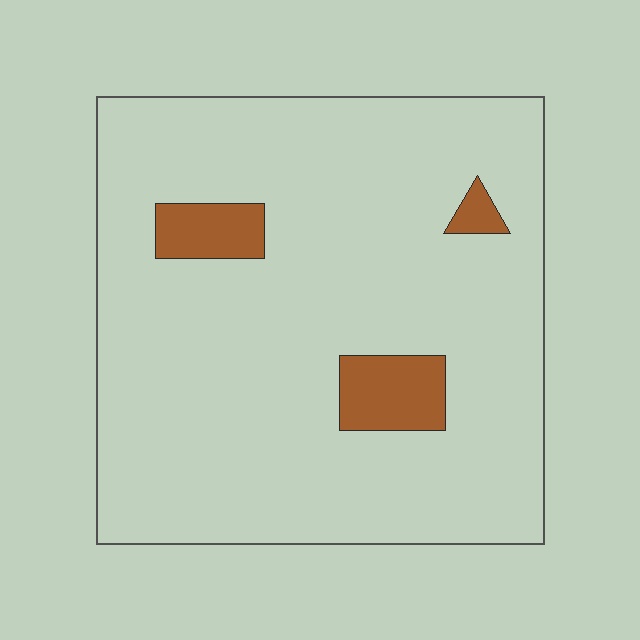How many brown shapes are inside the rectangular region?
3.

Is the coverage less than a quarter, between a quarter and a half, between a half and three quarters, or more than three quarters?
Less than a quarter.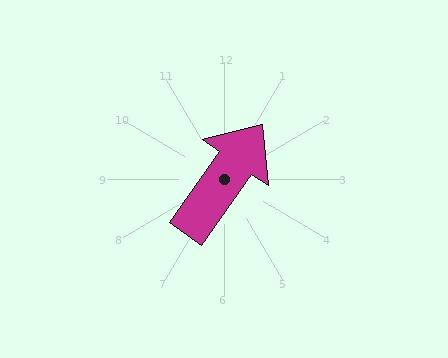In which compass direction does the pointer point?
Northeast.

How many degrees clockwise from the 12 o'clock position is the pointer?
Approximately 35 degrees.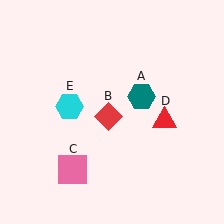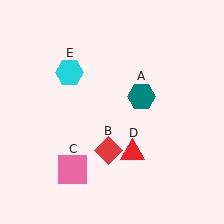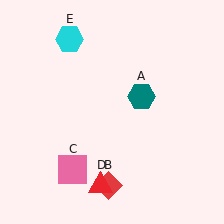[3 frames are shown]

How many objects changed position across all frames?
3 objects changed position: red diamond (object B), red triangle (object D), cyan hexagon (object E).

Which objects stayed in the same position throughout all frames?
Teal hexagon (object A) and pink square (object C) remained stationary.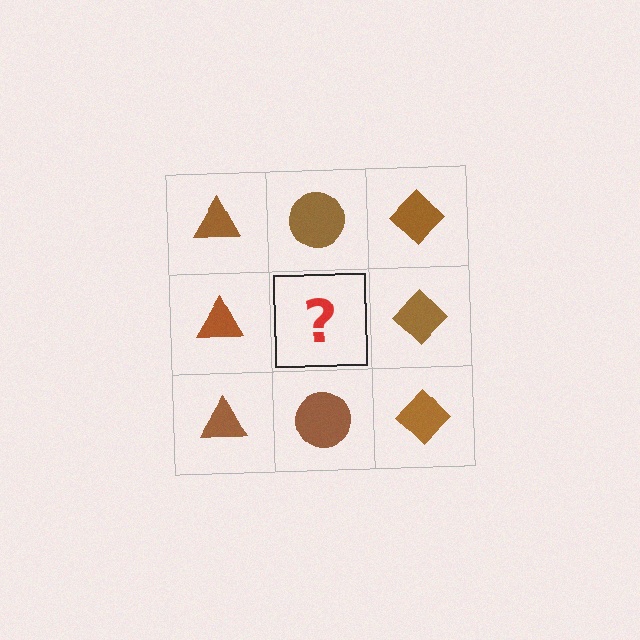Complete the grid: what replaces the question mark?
The question mark should be replaced with a brown circle.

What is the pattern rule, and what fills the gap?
The rule is that each column has a consistent shape. The gap should be filled with a brown circle.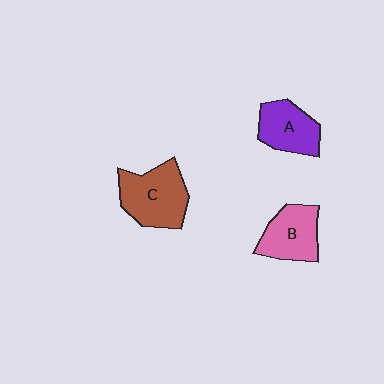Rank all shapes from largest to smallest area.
From largest to smallest: C (brown), B (pink), A (purple).